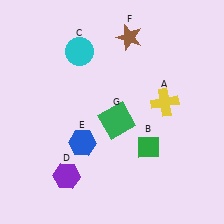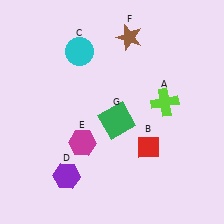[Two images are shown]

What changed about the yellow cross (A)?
In Image 1, A is yellow. In Image 2, it changed to lime.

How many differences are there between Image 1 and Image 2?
There are 3 differences between the two images.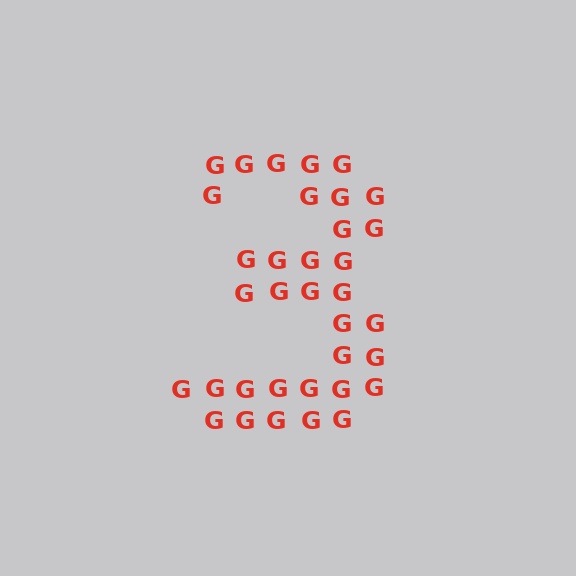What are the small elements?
The small elements are letter G's.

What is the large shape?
The large shape is the digit 3.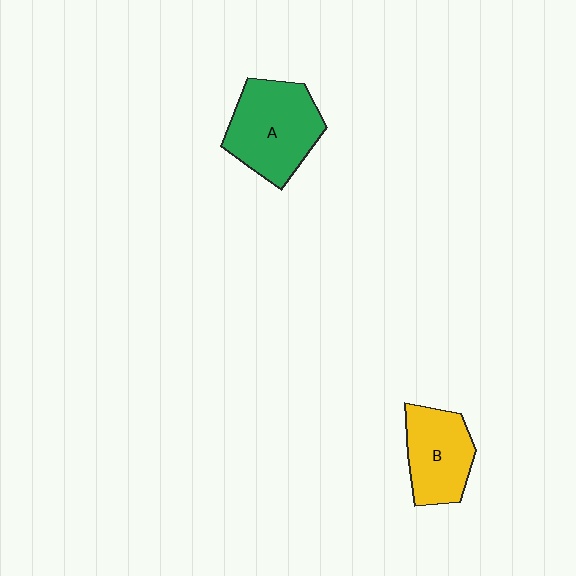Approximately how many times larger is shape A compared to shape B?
Approximately 1.3 times.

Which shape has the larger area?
Shape A (green).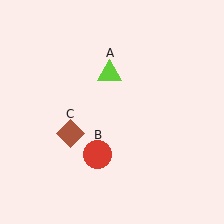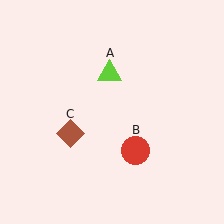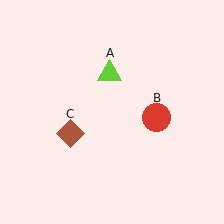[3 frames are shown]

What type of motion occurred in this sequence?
The red circle (object B) rotated counterclockwise around the center of the scene.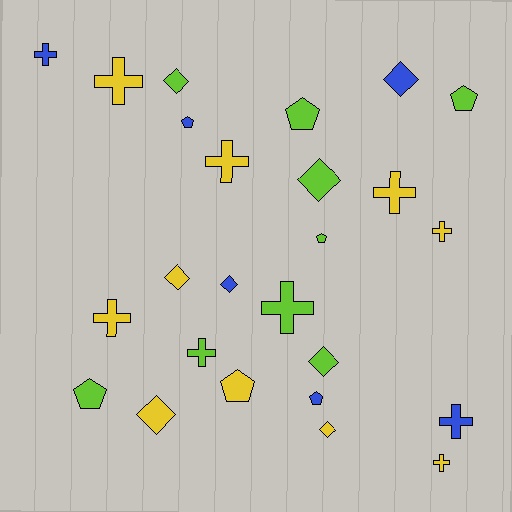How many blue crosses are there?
There are 2 blue crosses.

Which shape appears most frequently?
Cross, with 10 objects.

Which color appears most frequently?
Yellow, with 10 objects.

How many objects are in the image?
There are 25 objects.